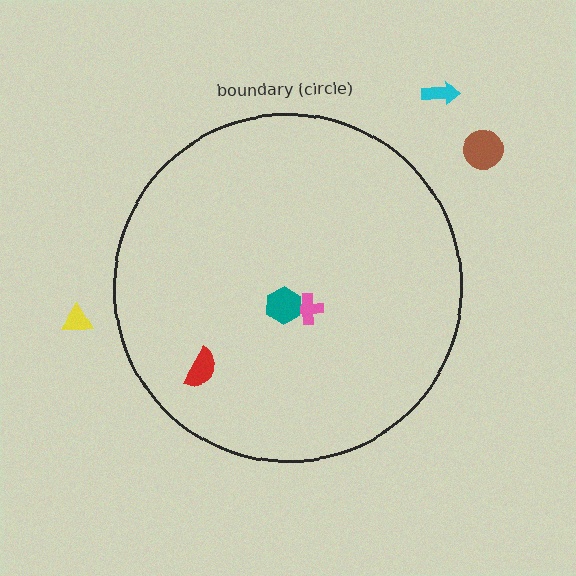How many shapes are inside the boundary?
3 inside, 3 outside.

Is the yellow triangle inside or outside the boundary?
Outside.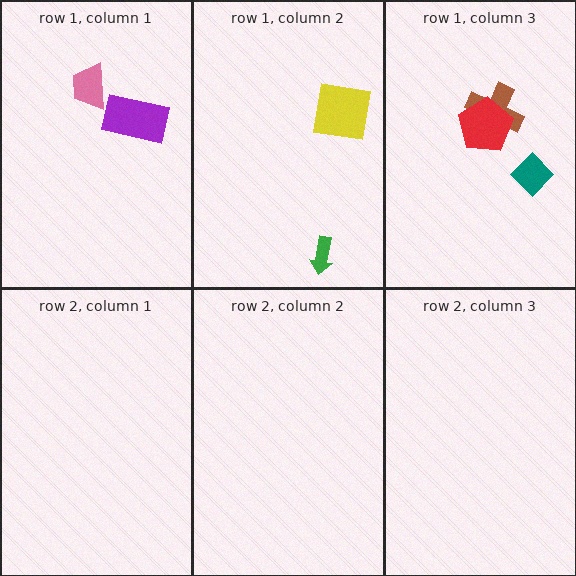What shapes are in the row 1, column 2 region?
The green arrow, the yellow square.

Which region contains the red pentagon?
The row 1, column 3 region.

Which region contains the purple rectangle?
The row 1, column 1 region.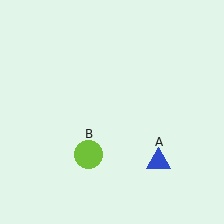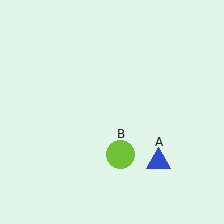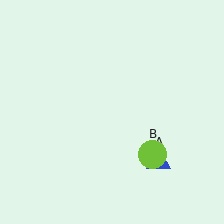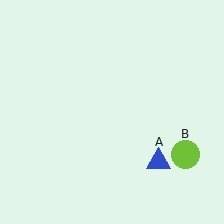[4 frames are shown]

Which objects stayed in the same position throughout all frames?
Blue triangle (object A) remained stationary.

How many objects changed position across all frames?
1 object changed position: lime circle (object B).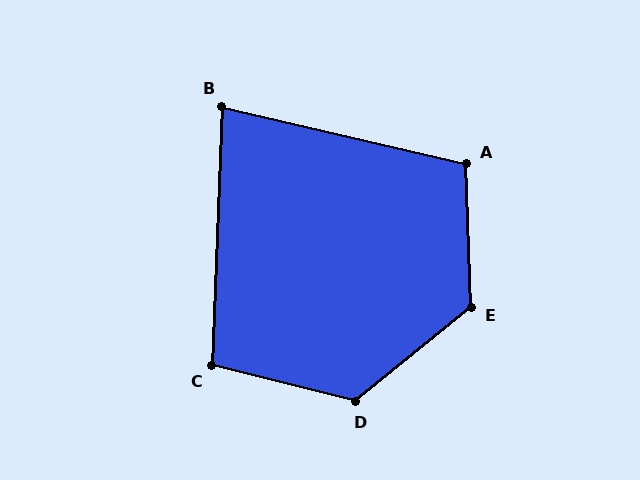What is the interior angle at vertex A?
Approximately 105 degrees (obtuse).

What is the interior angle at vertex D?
Approximately 126 degrees (obtuse).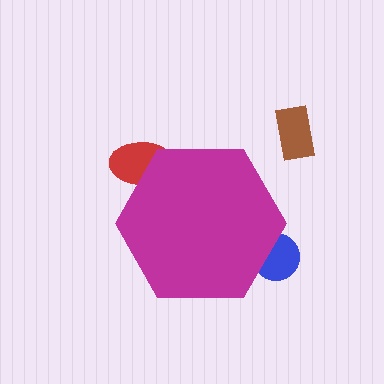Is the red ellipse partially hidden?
Yes, the red ellipse is partially hidden behind the magenta hexagon.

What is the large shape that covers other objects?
A magenta hexagon.